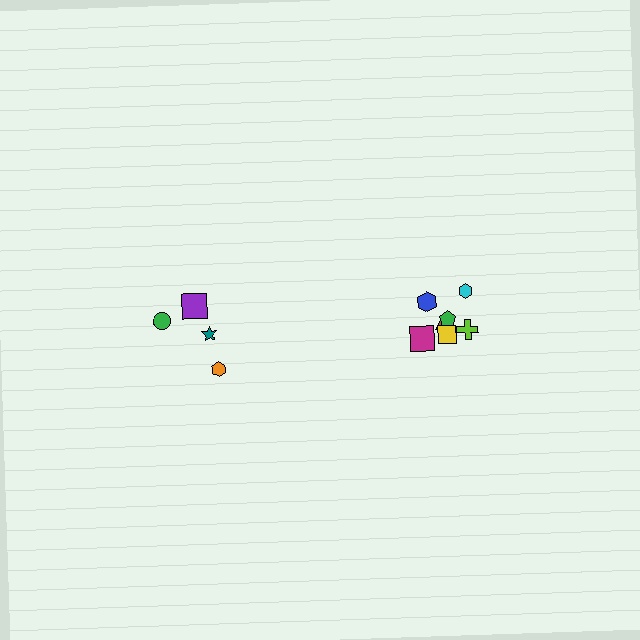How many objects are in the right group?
There are 7 objects.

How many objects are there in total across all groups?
There are 11 objects.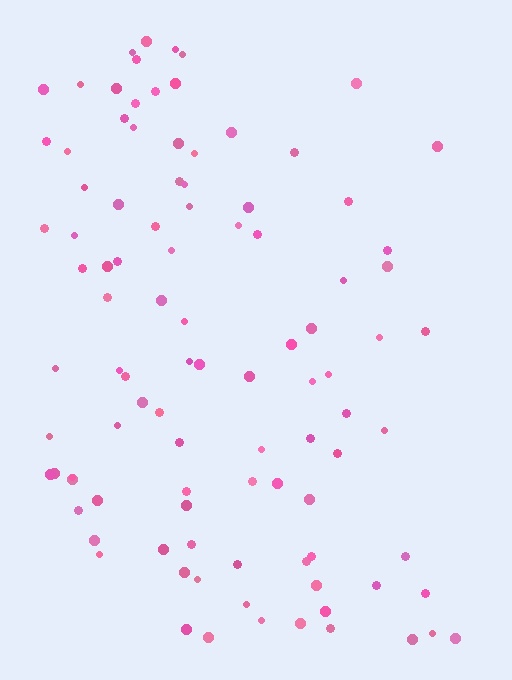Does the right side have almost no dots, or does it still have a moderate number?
Still a moderate number, just noticeably fewer than the left.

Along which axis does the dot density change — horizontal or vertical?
Horizontal.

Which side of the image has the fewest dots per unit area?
The right.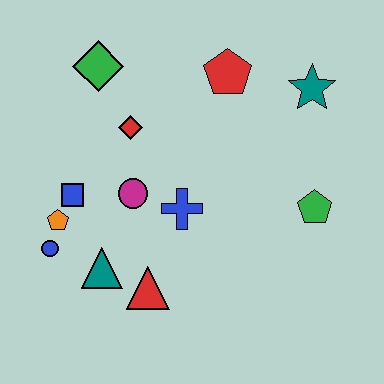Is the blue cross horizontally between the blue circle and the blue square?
No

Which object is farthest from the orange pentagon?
The teal star is farthest from the orange pentagon.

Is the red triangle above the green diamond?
No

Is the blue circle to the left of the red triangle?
Yes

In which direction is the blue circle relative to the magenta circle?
The blue circle is to the left of the magenta circle.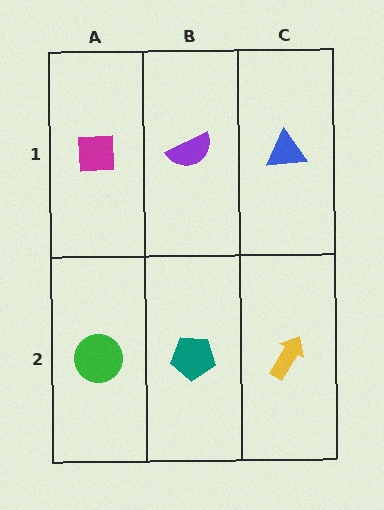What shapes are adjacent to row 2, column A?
A magenta square (row 1, column A), a teal pentagon (row 2, column B).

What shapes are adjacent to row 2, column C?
A blue triangle (row 1, column C), a teal pentagon (row 2, column B).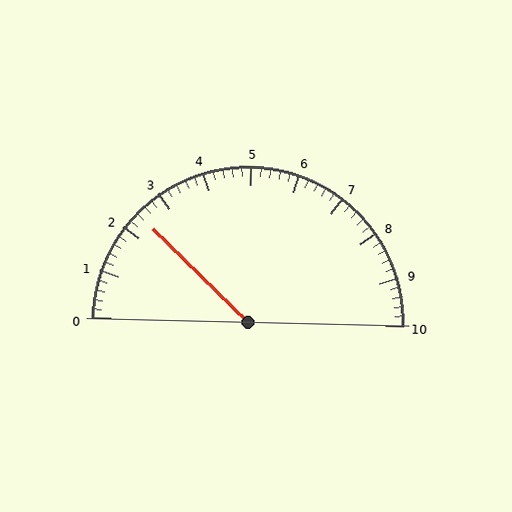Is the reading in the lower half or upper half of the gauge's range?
The reading is in the lower half of the range (0 to 10).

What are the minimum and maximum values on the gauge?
The gauge ranges from 0 to 10.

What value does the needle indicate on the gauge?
The needle indicates approximately 2.4.